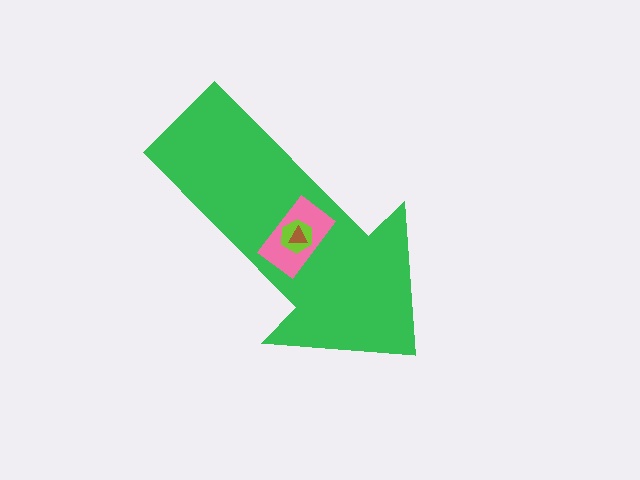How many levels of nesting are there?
4.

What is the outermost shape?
The green arrow.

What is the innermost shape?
The brown triangle.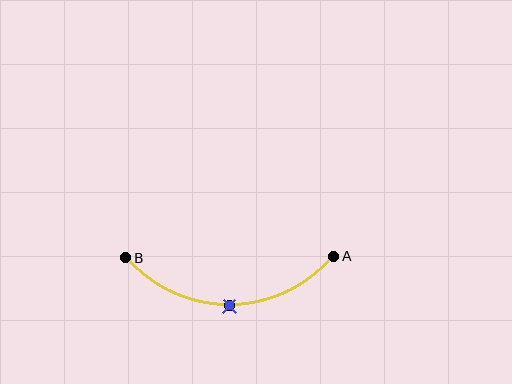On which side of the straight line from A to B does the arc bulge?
The arc bulges below the straight line connecting A and B.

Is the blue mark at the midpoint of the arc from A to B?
Yes. The blue mark lies on the arc at equal arc-length from both A and B — it is the arc midpoint.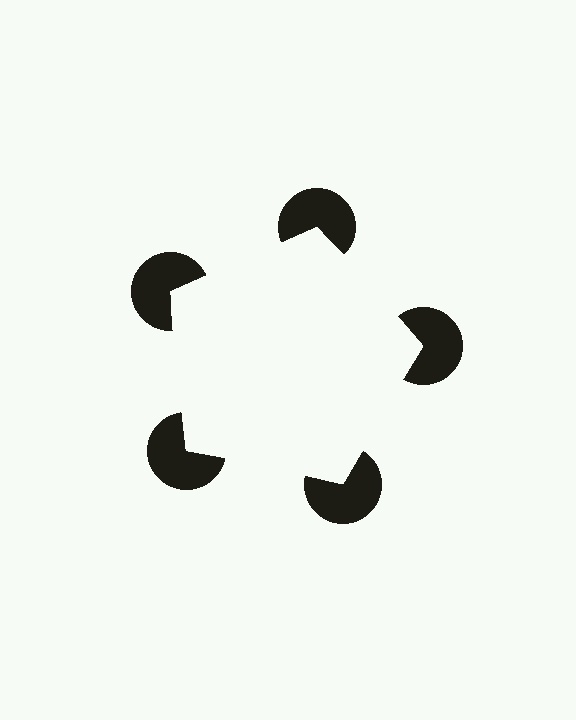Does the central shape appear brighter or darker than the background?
It typically appears slightly brighter than the background, even though no actual brightness change is drawn.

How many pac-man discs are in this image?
There are 5 — one at each vertex of the illusory pentagon.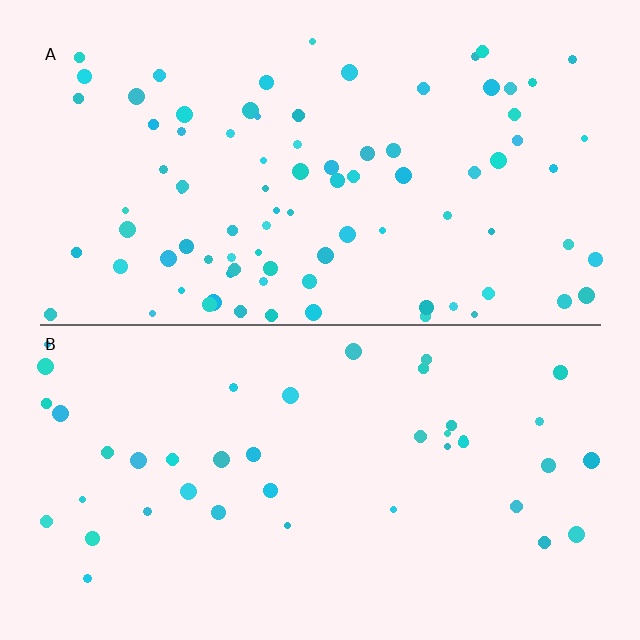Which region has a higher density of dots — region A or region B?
A (the top).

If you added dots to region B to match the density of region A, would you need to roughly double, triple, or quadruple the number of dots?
Approximately double.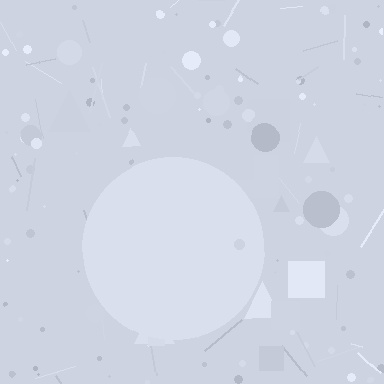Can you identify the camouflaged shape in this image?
The camouflaged shape is a circle.